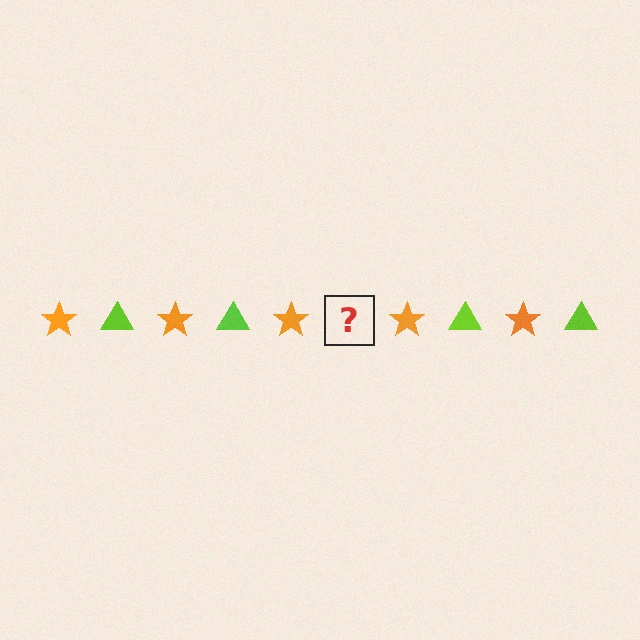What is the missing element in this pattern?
The missing element is a lime triangle.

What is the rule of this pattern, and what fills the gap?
The rule is that the pattern alternates between orange star and lime triangle. The gap should be filled with a lime triangle.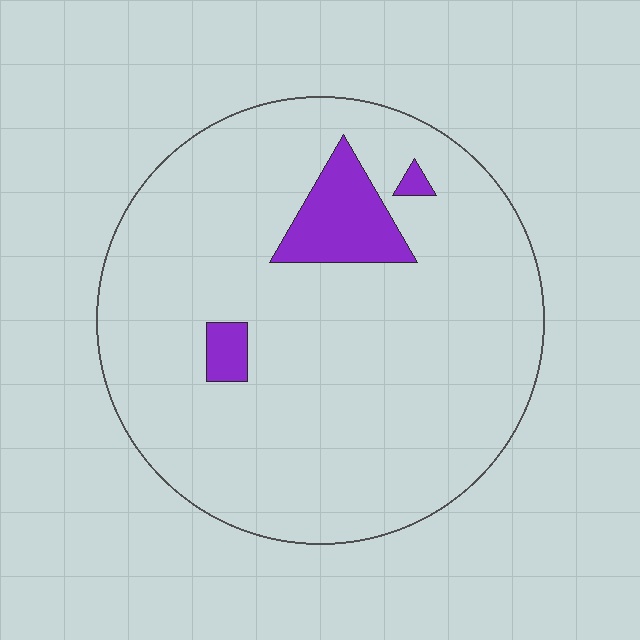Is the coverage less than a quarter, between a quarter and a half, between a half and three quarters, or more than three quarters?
Less than a quarter.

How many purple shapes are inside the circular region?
3.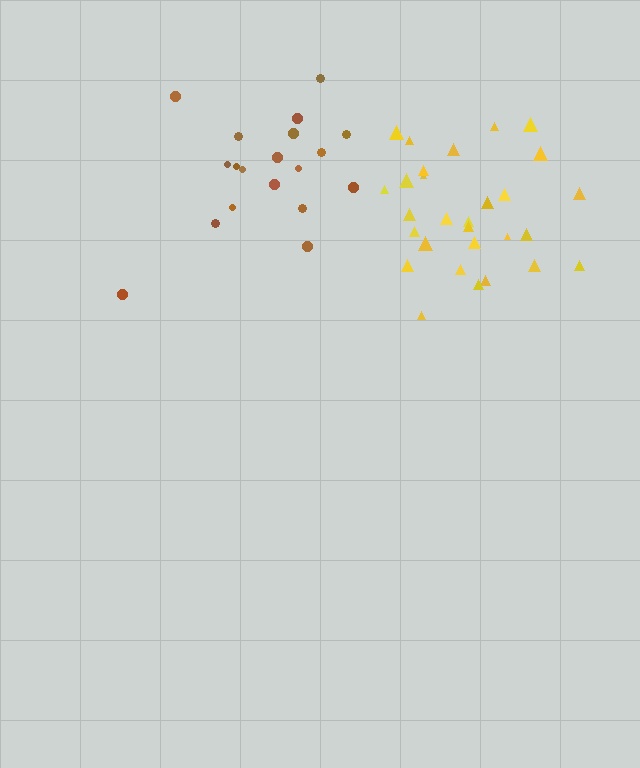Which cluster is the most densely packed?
Yellow.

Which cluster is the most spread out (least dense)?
Brown.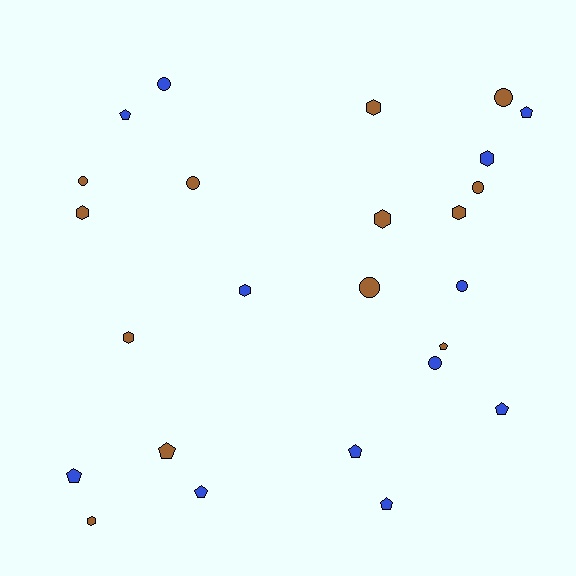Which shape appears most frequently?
Pentagon, with 9 objects.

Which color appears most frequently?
Brown, with 13 objects.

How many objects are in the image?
There are 25 objects.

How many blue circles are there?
There are 3 blue circles.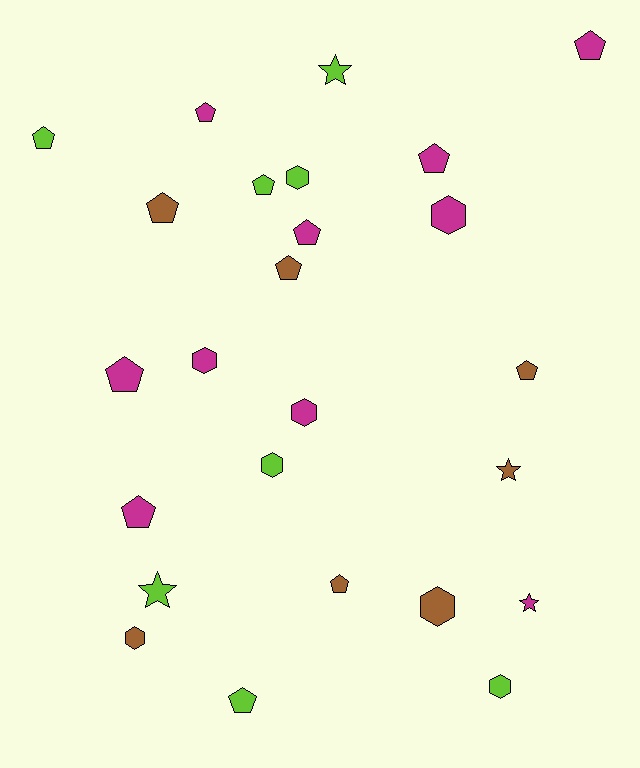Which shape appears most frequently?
Pentagon, with 13 objects.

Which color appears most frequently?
Magenta, with 10 objects.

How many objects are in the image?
There are 25 objects.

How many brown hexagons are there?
There are 2 brown hexagons.